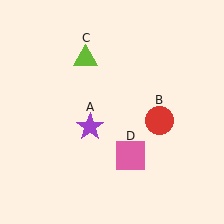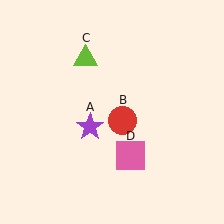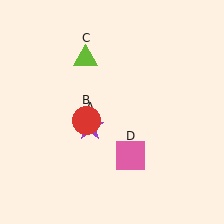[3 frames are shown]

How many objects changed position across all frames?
1 object changed position: red circle (object B).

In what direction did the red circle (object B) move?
The red circle (object B) moved left.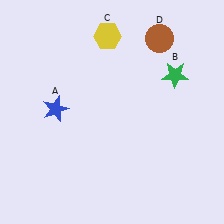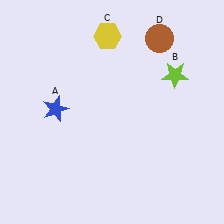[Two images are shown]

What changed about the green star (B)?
In Image 1, B is green. In Image 2, it changed to lime.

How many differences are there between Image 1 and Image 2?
There is 1 difference between the two images.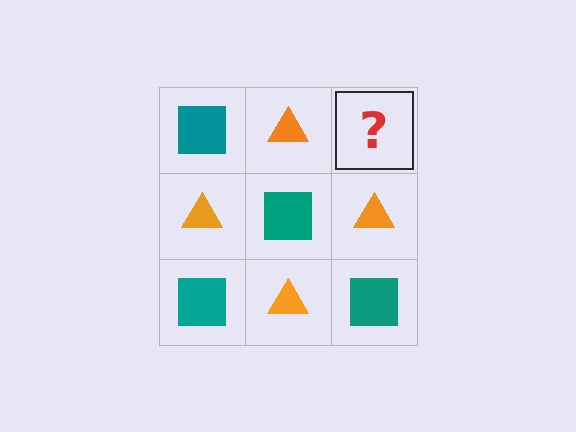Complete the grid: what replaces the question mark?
The question mark should be replaced with a teal square.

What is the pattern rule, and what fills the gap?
The rule is that it alternates teal square and orange triangle in a checkerboard pattern. The gap should be filled with a teal square.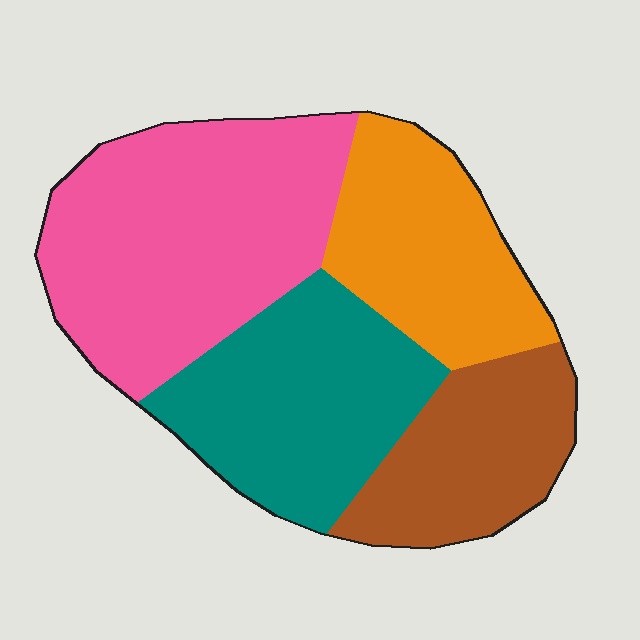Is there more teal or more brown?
Teal.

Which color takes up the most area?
Pink, at roughly 35%.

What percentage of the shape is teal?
Teal covers roughly 25% of the shape.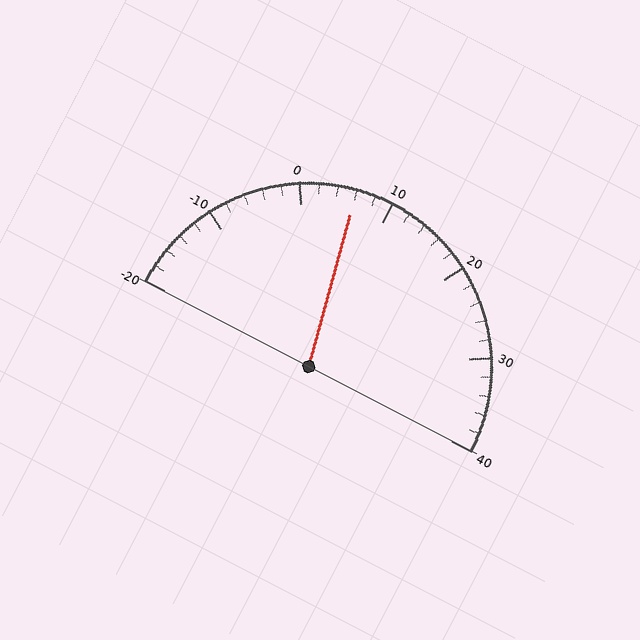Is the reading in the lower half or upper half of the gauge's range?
The reading is in the lower half of the range (-20 to 40).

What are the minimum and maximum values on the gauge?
The gauge ranges from -20 to 40.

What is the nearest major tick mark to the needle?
The nearest major tick mark is 10.